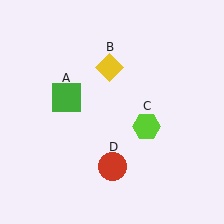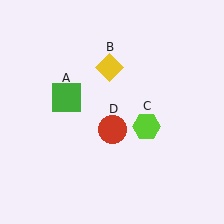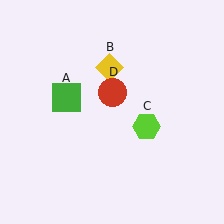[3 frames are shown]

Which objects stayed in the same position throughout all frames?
Green square (object A) and yellow diamond (object B) and lime hexagon (object C) remained stationary.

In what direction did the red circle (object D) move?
The red circle (object D) moved up.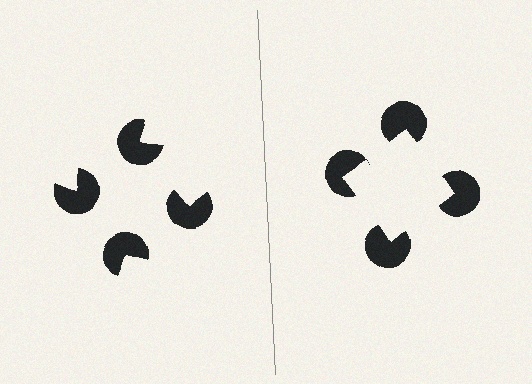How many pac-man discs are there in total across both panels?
8 — 4 on each side.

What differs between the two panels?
The pac-man discs are positioned identically on both sides; only the wedge orientations differ. On the right they align to a square; on the left they are misaligned.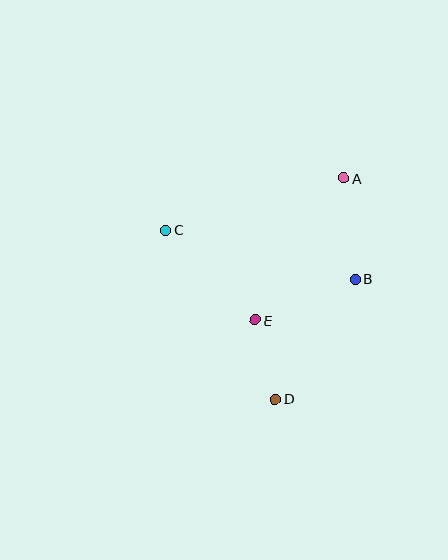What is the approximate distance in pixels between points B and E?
The distance between B and E is approximately 108 pixels.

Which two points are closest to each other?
Points D and E are closest to each other.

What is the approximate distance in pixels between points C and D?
The distance between C and D is approximately 201 pixels.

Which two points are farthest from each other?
Points A and D are farthest from each other.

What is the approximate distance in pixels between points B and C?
The distance between B and C is approximately 196 pixels.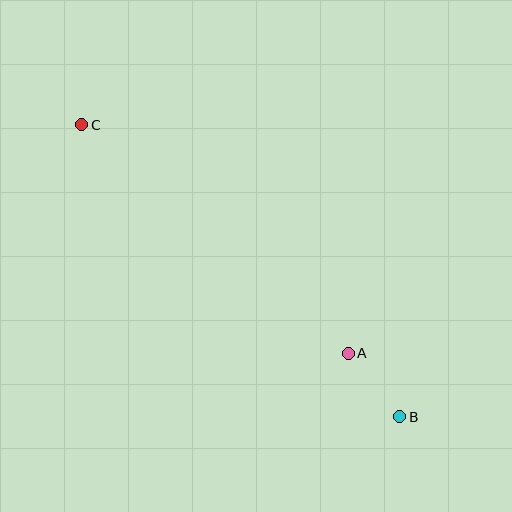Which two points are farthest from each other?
Points B and C are farthest from each other.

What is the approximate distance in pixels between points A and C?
The distance between A and C is approximately 351 pixels.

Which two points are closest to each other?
Points A and B are closest to each other.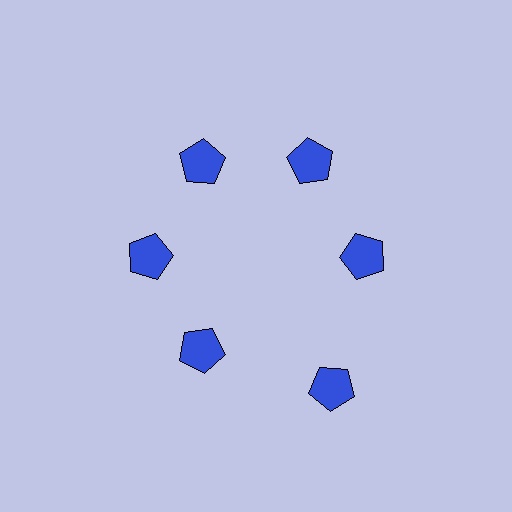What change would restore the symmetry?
The symmetry would be restored by moving it inward, back onto the ring so that all 6 pentagons sit at equal angles and equal distance from the center.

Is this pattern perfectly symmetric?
No. The 6 blue pentagons are arranged in a ring, but one element near the 5 o'clock position is pushed outward from the center, breaking the 6-fold rotational symmetry.